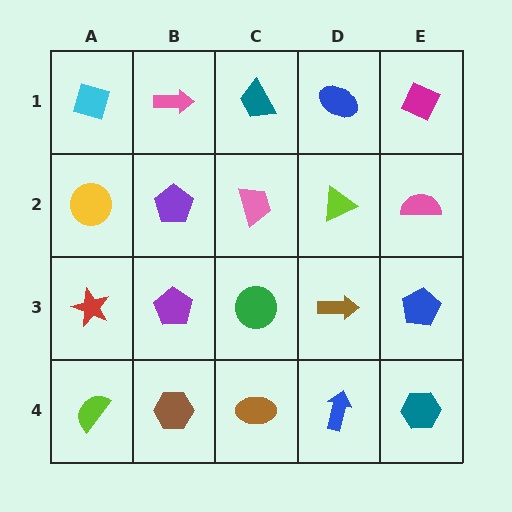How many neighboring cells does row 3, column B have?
4.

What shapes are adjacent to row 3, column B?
A purple pentagon (row 2, column B), a brown hexagon (row 4, column B), a red star (row 3, column A), a green circle (row 3, column C).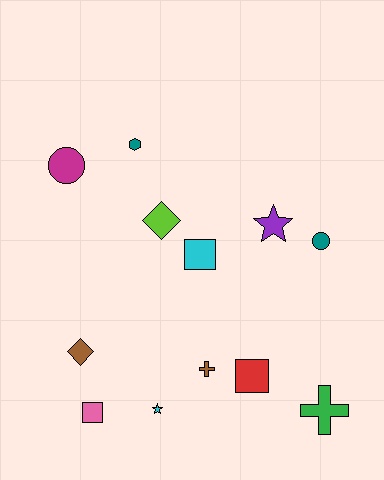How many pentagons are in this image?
There are no pentagons.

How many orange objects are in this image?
There are no orange objects.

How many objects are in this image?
There are 12 objects.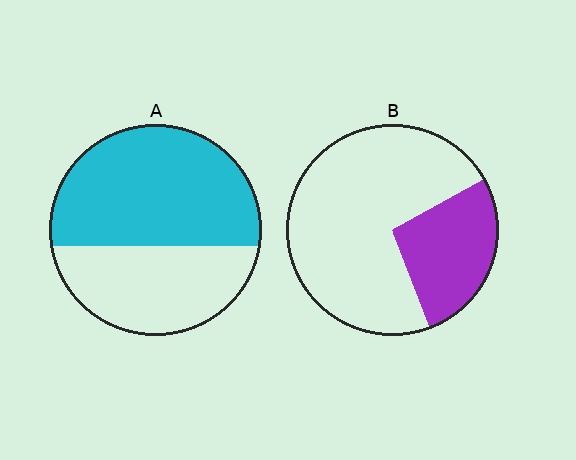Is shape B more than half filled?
No.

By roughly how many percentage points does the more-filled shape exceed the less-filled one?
By roughly 30 percentage points (A over B).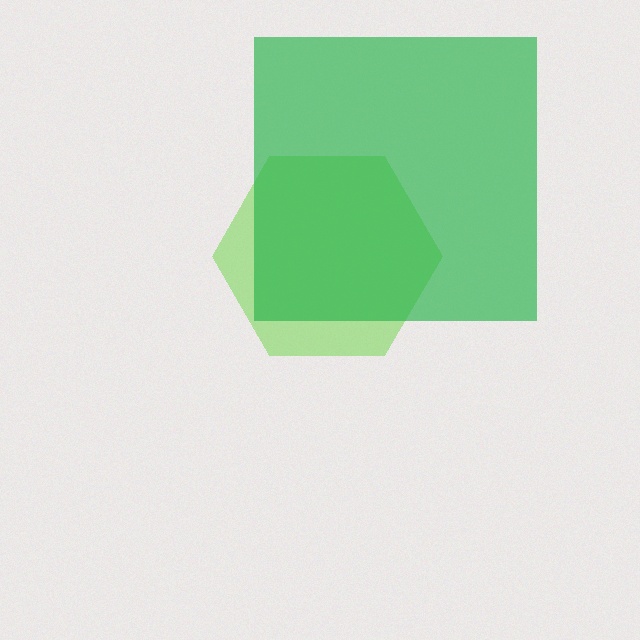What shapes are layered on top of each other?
The layered shapes are: a lime hexagon, a green square.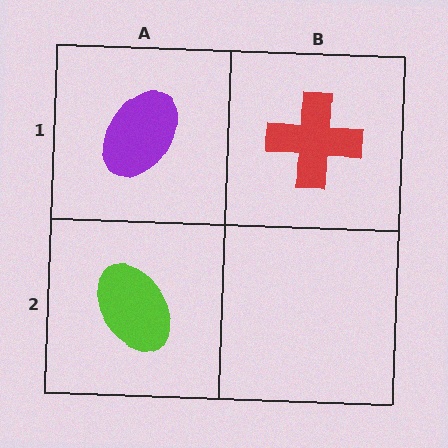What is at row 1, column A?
A purple ellipse.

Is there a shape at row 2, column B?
No, that cell is empty.